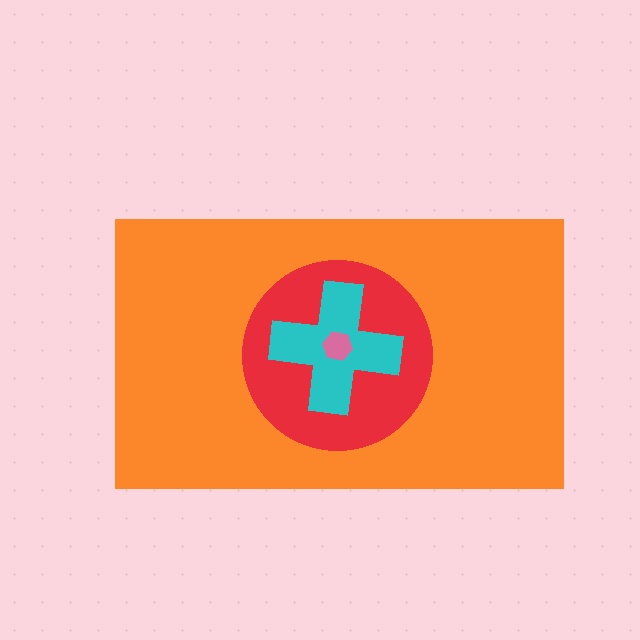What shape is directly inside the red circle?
The cyan cross.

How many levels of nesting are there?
4.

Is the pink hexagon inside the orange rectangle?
Yes.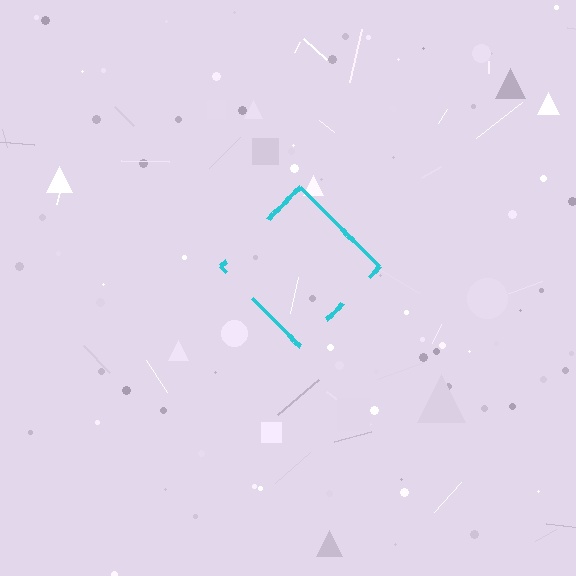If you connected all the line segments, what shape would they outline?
They would outline a diamond.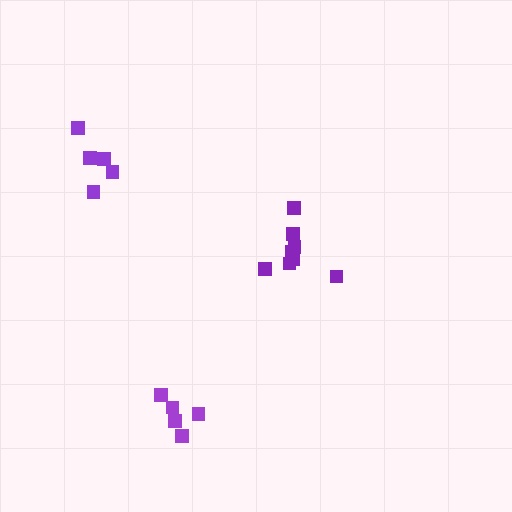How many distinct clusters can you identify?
There are 3 distinct clusters.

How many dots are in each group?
Group 1: 8 dots, Group 2: 5 dots, Group 3: 5 dots (18 total).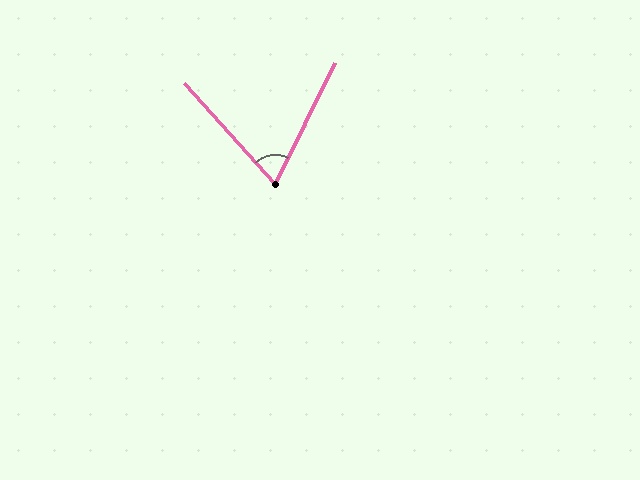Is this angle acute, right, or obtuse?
It is acute.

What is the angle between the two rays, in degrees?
Approximately 68 degrees.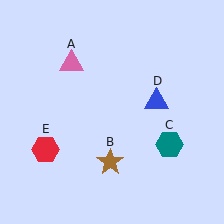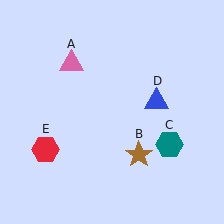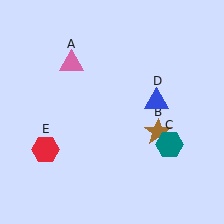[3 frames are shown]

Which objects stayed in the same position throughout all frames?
Pink triangle (object A) and teal hexagon (object C) and blue triangle (object D) and red hexagon (object E) remained stationary.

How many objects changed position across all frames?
1 object changed position: brown star (object B).